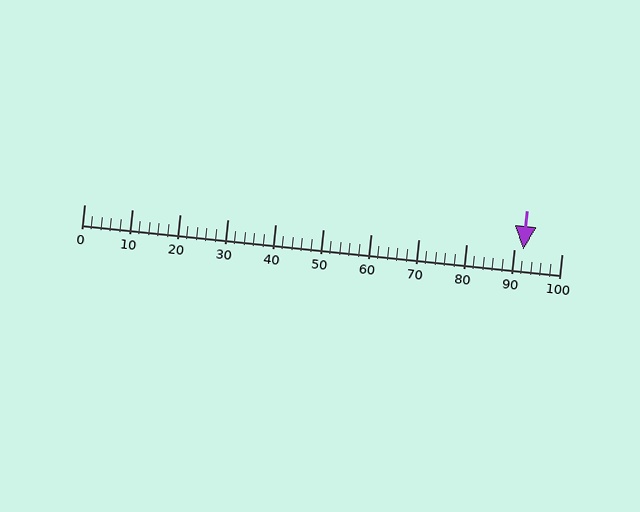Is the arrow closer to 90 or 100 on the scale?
The arrow is closer to 90.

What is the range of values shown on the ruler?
The ruler shows values from 0 to 100.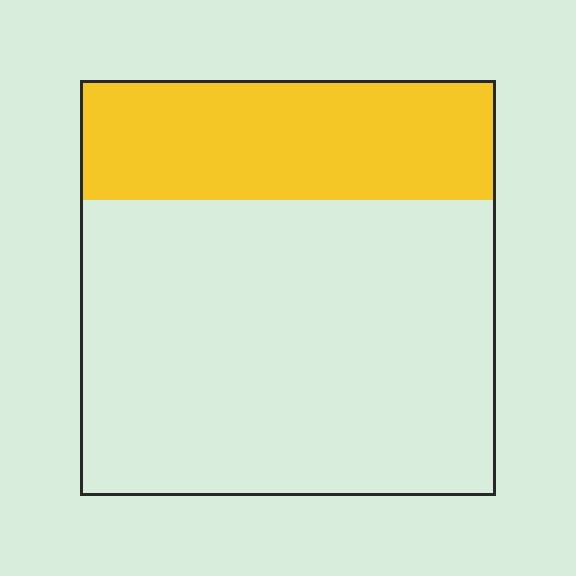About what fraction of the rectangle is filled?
About one quarter (1/4).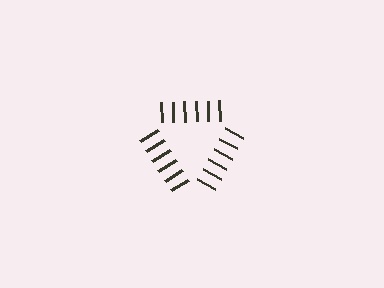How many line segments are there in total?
18 — 6 along each of the 3 edges.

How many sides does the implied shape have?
3 sides — the line-ends trace a triangle.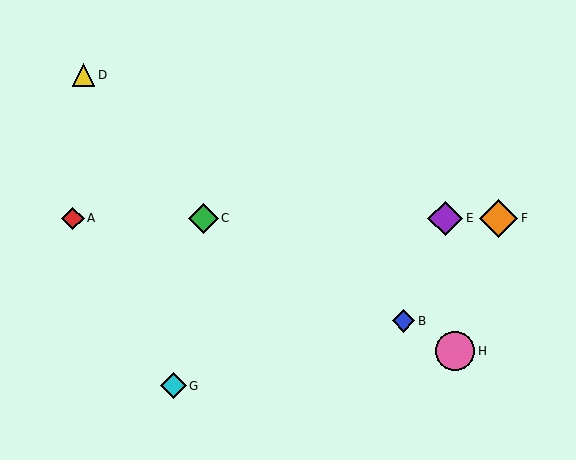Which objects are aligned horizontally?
Objects A, C, E, F are aligned horizontally.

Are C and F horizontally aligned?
Yes, both are at y≈218.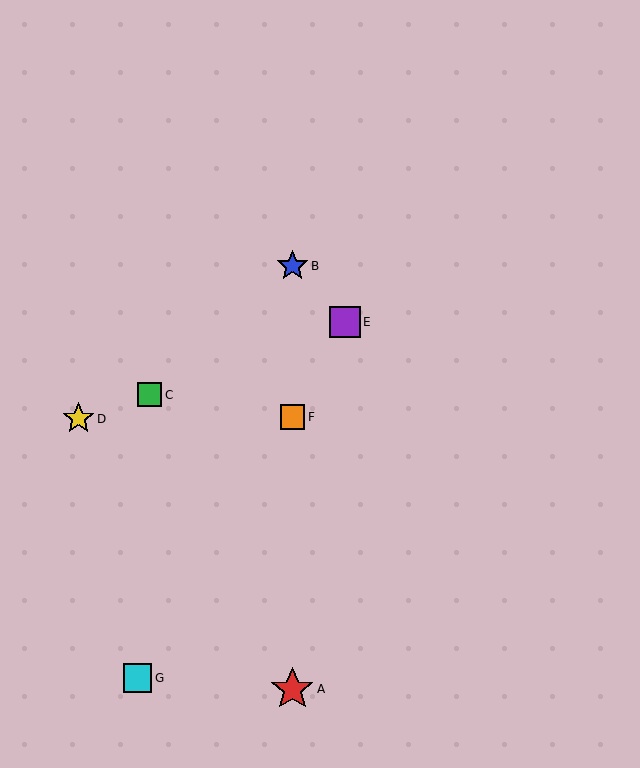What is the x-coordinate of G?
Object G is at x≈138.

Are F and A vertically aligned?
Yes, both are at x≈292.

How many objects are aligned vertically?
3 objects (A, B, F) are aligned vertically.